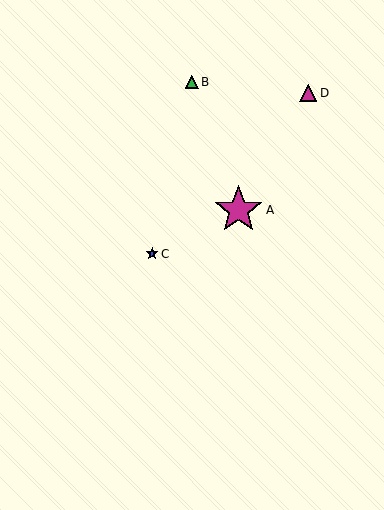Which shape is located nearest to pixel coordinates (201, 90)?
The green triangle (labeled B) at (192, 82) is nearest to that location.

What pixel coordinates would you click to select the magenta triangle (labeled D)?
Click at (308, 93) to select the magenta triangle D.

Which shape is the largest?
The magenta star (labeled A) is the largest.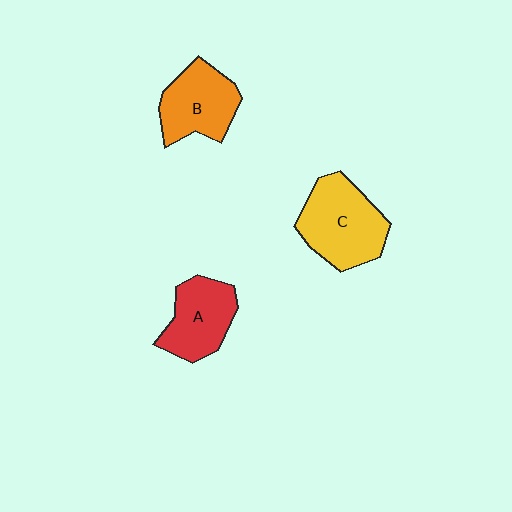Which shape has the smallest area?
Shape A (red).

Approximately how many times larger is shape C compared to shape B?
Approximately 1.2 times.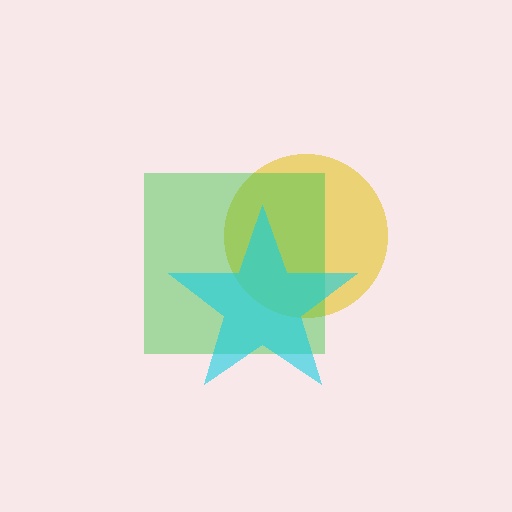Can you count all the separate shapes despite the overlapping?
Yes, there are 3 separate shapes.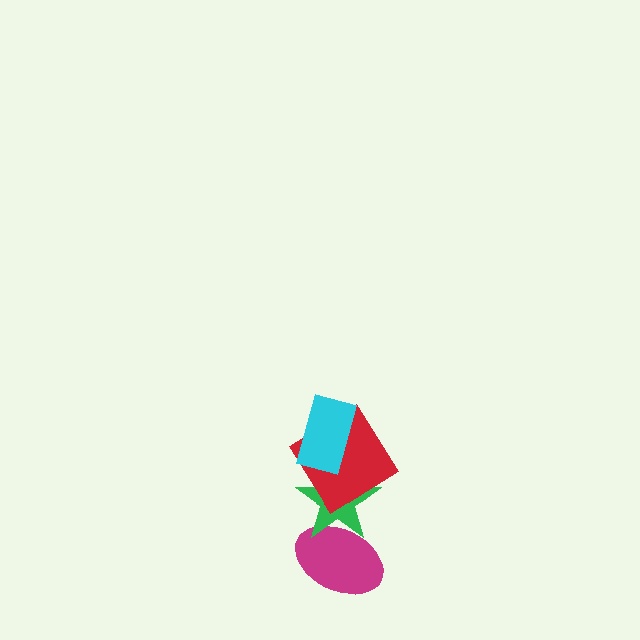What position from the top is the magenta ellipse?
The magenta ellipse is 4th from the top.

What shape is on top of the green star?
The red diamond is on top of the green star.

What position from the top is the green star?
The green star is 3rd from the top.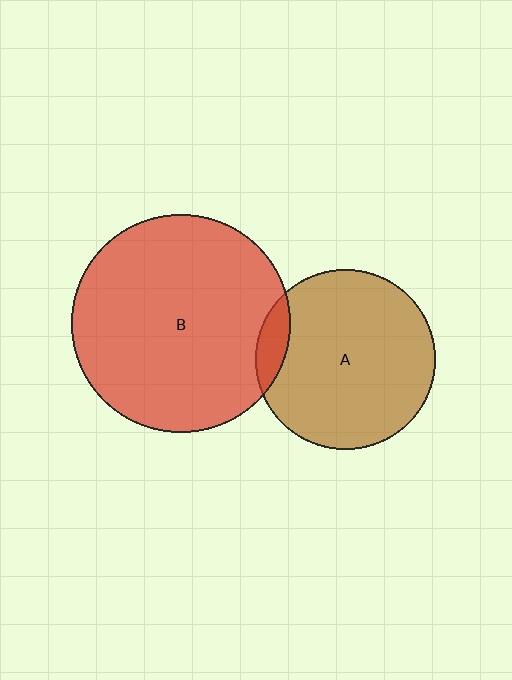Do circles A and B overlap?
Yes.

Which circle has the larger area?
Circle B (red).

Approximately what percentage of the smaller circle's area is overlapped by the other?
Approximately 10%.